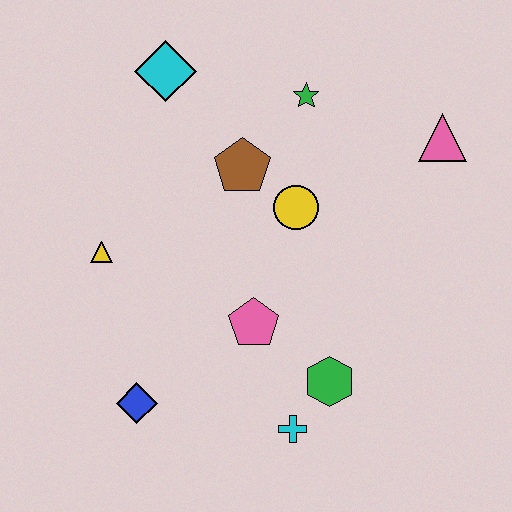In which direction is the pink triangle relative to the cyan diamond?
The pink triangle is to the right of the cyan diamond.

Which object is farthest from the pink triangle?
The blue diamond is farthest from the pink triangle.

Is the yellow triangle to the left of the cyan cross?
Yes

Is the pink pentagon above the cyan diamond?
No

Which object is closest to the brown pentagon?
The yellow circle is closest to the brown pentagon.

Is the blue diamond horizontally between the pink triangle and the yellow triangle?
Yes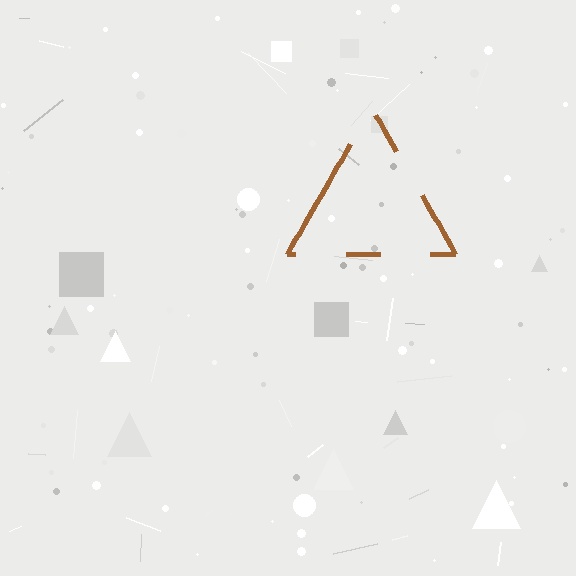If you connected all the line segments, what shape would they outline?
They would outline a triangle.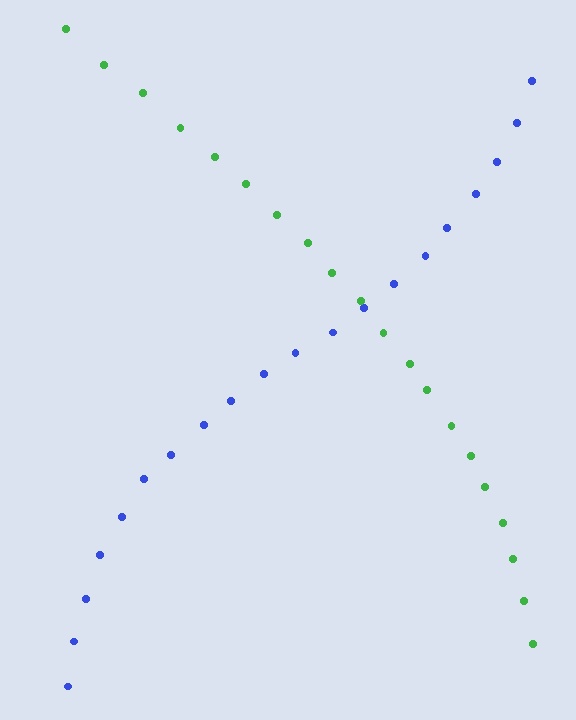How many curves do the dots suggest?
There are 2 distinct paths.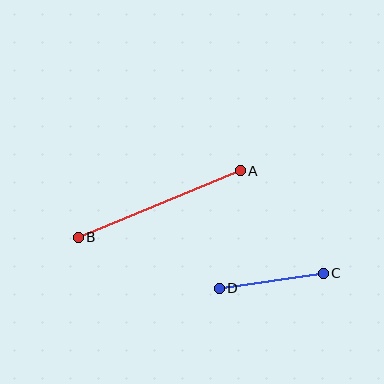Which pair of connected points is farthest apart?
Points A and B are farthest apart.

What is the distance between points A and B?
The distance is approximately 175 pixels.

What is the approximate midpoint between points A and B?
The midpoint is at approximately (159, 204) pixels.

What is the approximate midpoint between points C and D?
The midpoint is at approximately (271, 281) pixels.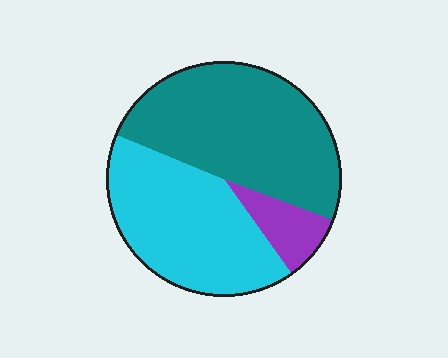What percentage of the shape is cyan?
Cyan takes up about two fifths (2/5) of the shape.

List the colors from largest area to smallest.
From largest to smallest: teal, cyan, purple.